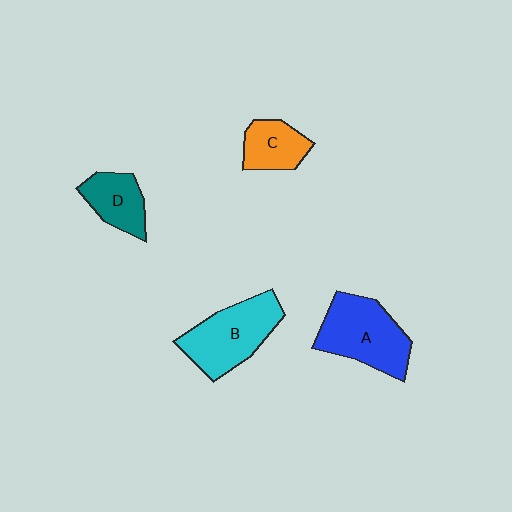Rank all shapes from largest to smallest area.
From largest to smallest: A (blue), B (cyan), D (teal), C (orange).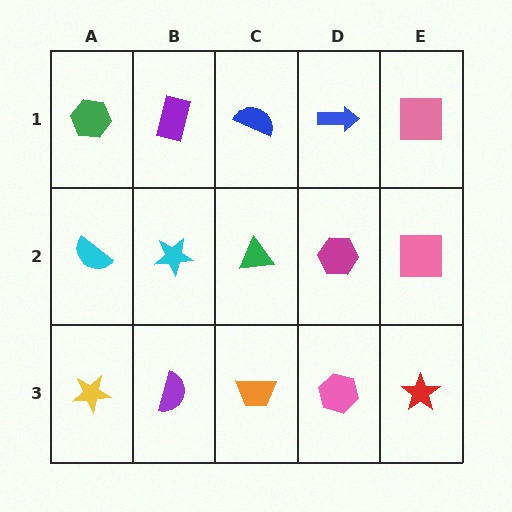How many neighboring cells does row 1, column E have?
2.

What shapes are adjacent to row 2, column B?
A purple rectangle (row 1, column B), a purple semicircle (row 3, column B), a cyan semicircle (row 2, column A), a green triangle (row 2, column C).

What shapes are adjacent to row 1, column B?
A cyan star (row 2, column B), a green hexagon (row 1, column A), a blue semicircle (row 1, column C).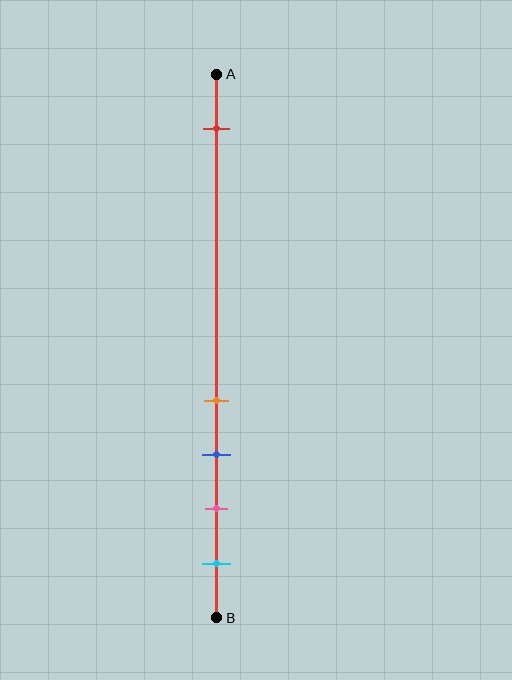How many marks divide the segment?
There are 5 marks dividing the segment.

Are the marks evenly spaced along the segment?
No, the marks are not evenly spaced.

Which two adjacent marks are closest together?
The orange and blue marks are the closest adjacent pair.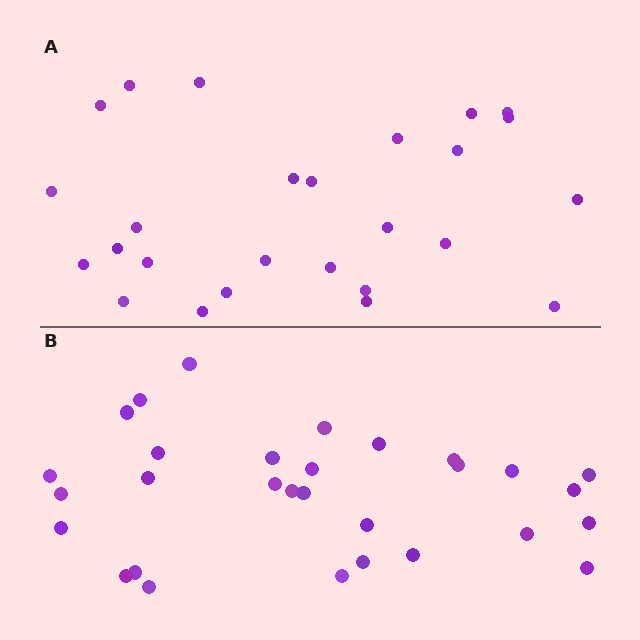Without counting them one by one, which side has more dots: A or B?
Region B (the bottom region) has more dots.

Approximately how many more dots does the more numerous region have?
Region B has about 4 more dots than region A.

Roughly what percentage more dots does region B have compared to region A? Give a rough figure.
About 15% more.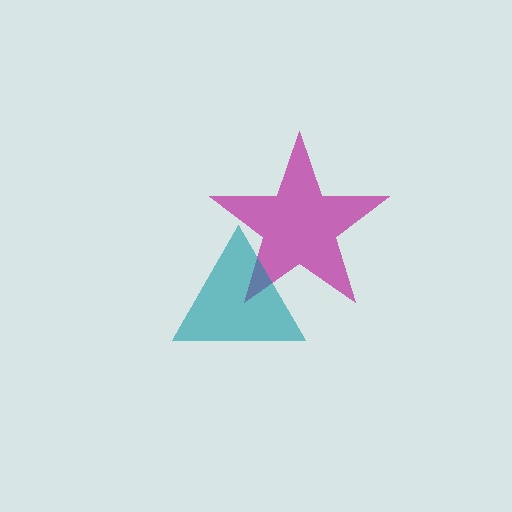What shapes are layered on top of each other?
The layered shapes are: a magenta star, a teal triangle.